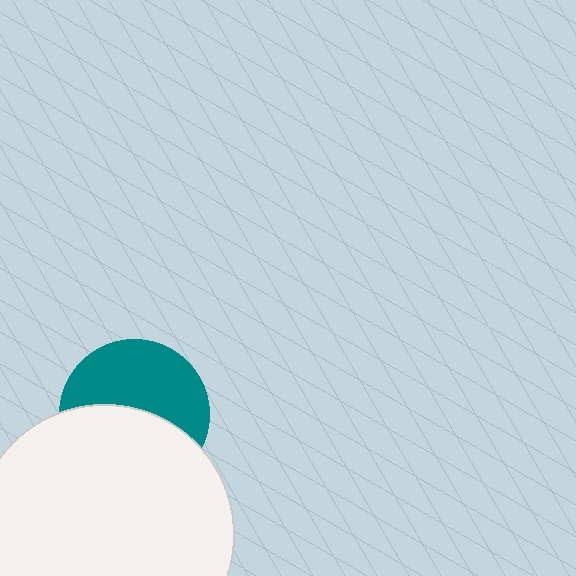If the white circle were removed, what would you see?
You would see the complete teal circle.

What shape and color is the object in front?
The object in front is a white circle.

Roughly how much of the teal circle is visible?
About half of it is visible (roughly 51%).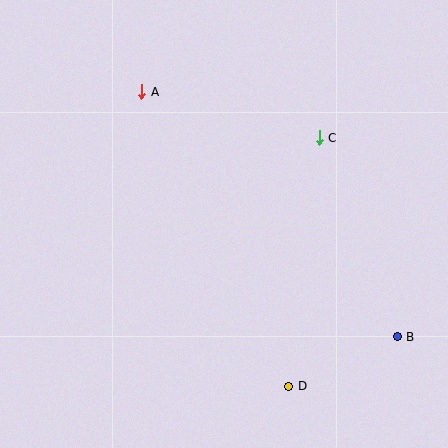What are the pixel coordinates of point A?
Point A is at (142, 92).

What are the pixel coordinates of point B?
Point B is at (397, 337).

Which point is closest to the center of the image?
Point C at (319, 138) is closest to the center.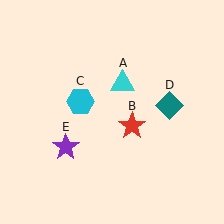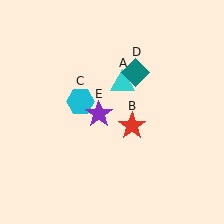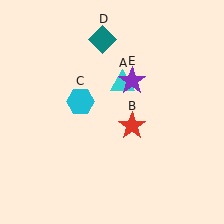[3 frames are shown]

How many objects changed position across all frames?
2 objects changed position: teal diamond (object D), purple star (object E).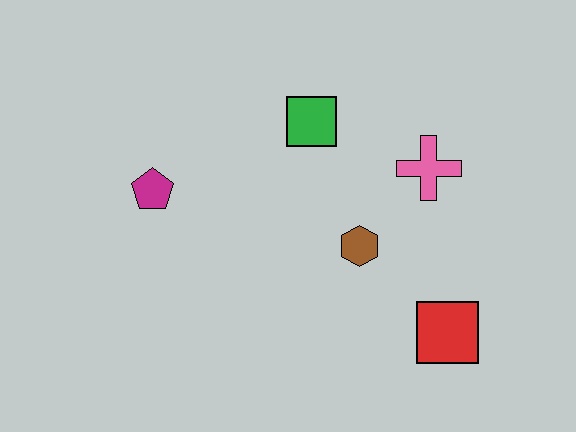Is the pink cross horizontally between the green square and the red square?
Yes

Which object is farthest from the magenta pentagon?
The red square is farthest from the magenta pentagon.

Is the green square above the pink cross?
Yes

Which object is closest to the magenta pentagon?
The green square is closest to the magenta pentagon.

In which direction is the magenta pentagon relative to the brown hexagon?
The magenta pentagon is to the left of the brown hexagon.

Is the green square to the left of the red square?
Yes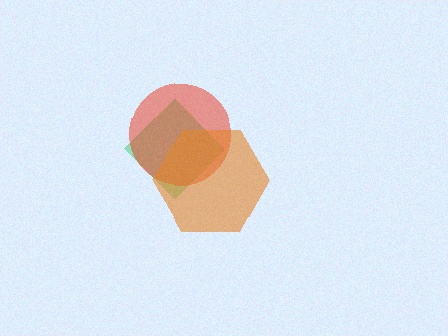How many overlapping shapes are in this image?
There are 3 overlapping shapes in the image.